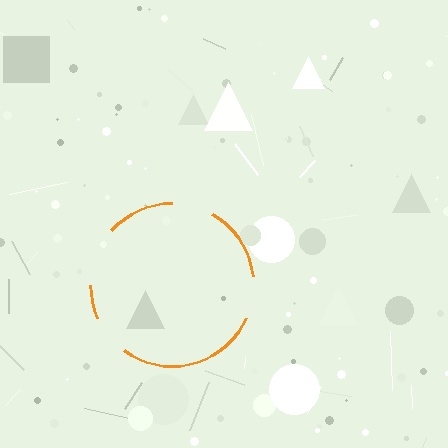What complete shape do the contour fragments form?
The contour fragments form a circle.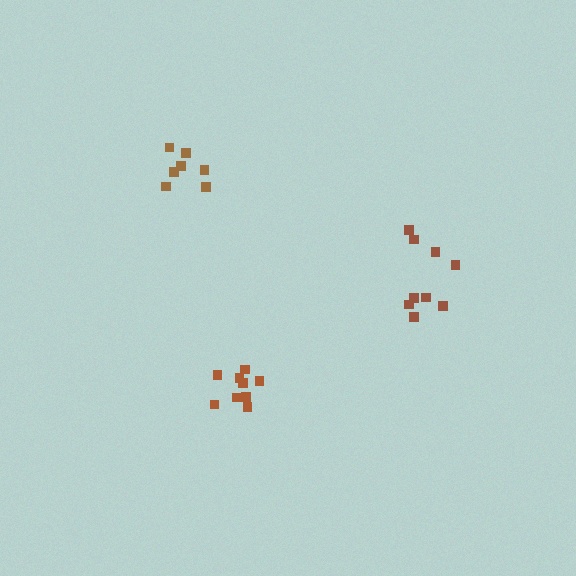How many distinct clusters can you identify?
There are 3 distinct clusters.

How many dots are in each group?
Group 1: 9 dots, Group 2: 7 dots, Group 3: 9 dots (25 total).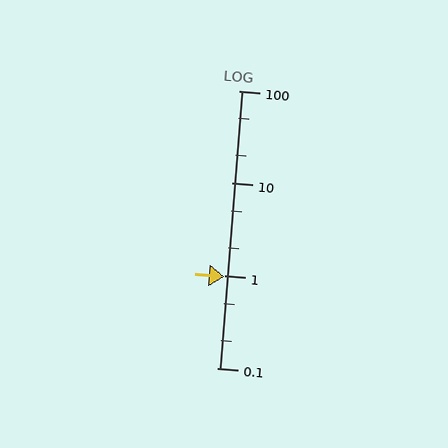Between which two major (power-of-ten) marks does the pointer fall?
The pointer is between 0.1 and 1.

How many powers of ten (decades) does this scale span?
The scale spans 3 decades, from 0.1 to 100.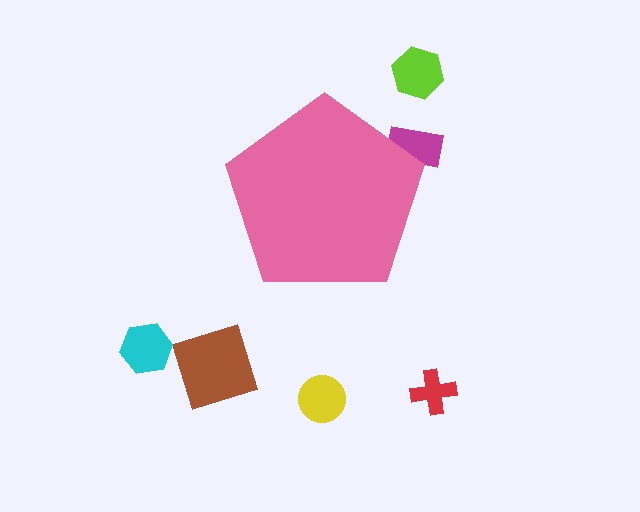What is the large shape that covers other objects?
A pink pentagon.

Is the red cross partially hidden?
No, the red cross is fully visible.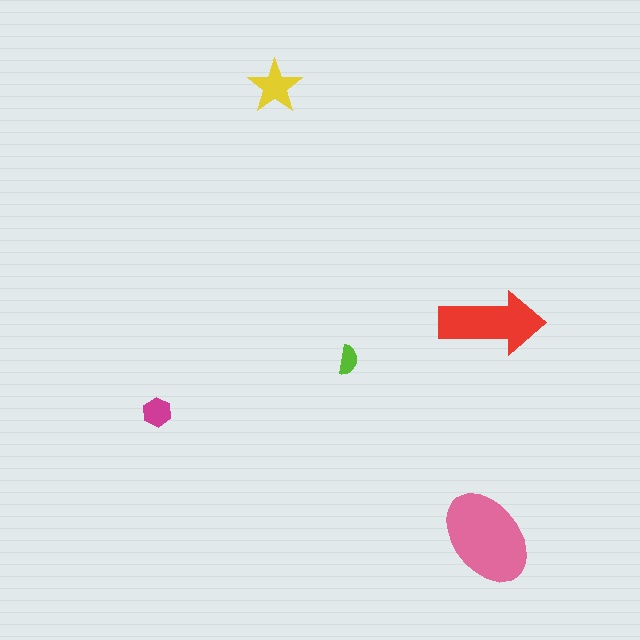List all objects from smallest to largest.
The lime semicircle, the magenta hexagon, the yellow star, the red arrow, the pink ellipse.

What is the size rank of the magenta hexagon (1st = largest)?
4th.